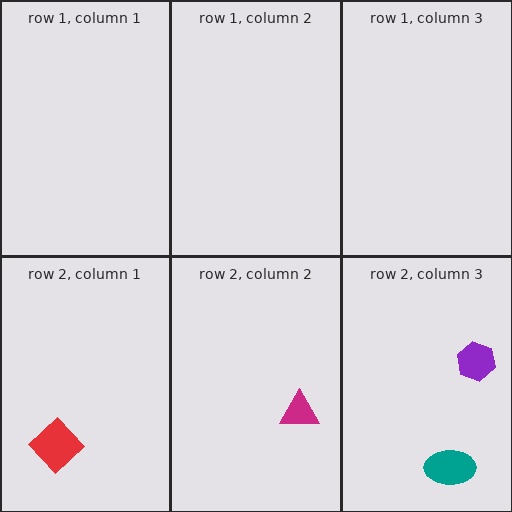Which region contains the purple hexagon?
The row 2, column 3 region.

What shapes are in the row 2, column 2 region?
The magenta triangle.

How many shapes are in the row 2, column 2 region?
1.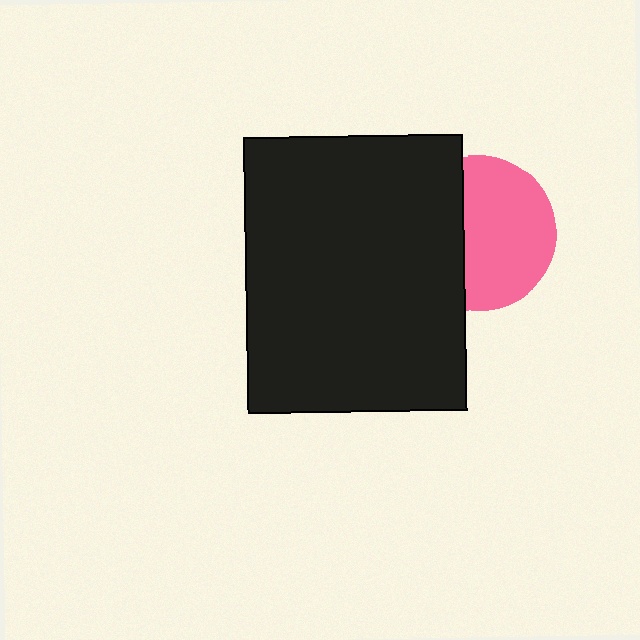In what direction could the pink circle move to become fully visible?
The pink circle could move right. That would shift it out from behind the black rectangle entirely.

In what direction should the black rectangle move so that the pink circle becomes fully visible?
The black rectangle should move left. That is the shortest direction to clear the overlap and leave the pink circle fully visible.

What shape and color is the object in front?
The object in front is a black rectangle.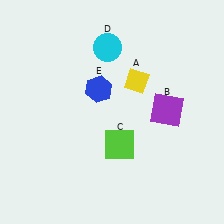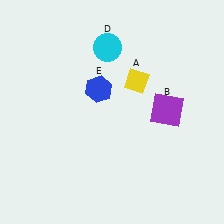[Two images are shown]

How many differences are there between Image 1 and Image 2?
There is 1 difference between the two images.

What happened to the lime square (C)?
The lime square (C) was removed in Image 2. It was in the bottom-right area of Image 1.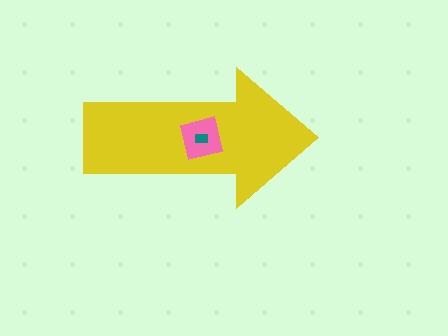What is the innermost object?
The teal rectangle.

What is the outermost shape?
The yellow arrow.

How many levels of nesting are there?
3.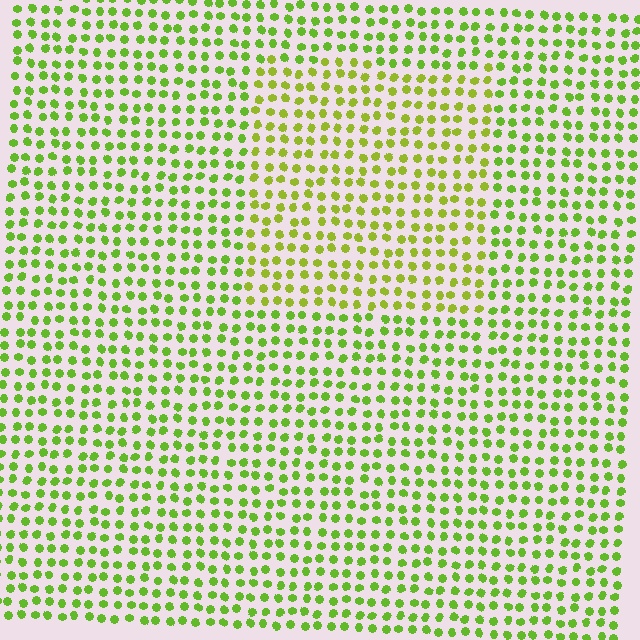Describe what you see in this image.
The image is filled with small lime elements in a uniform arrangement. A rectangle-shaped region is visible where the elements are tinted to a slightly different hue, forming a subtle color boundary.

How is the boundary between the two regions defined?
The boundary is defined purely by a slight shift in hue (about 20 degrees). Spacing, size, and orientation are identical on both sides.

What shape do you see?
I see a rectangle.